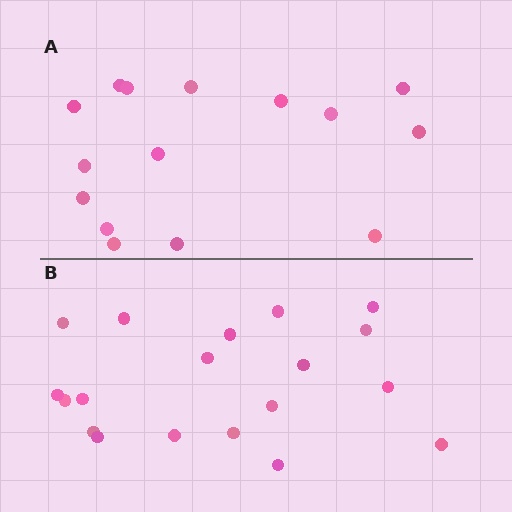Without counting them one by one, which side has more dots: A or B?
Region B (the bottom region) has more dots.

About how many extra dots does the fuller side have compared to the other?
Region B has about 4 more dots than region A.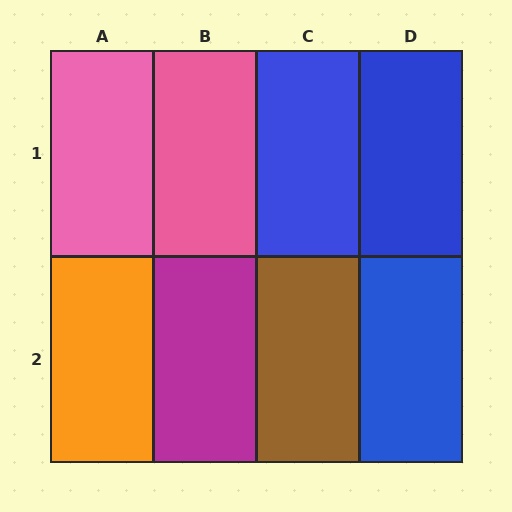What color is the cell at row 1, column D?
Blue.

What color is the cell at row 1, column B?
Pink.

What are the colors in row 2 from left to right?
Orange, magenta, brown, blue.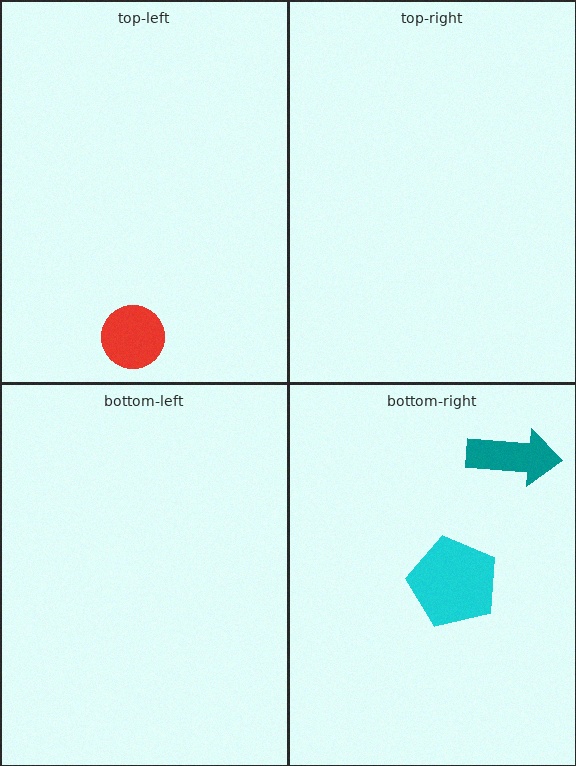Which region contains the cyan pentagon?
The bottom-right region.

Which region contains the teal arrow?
The bottom-right region.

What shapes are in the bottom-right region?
The teal arrow, the cyan pentagon.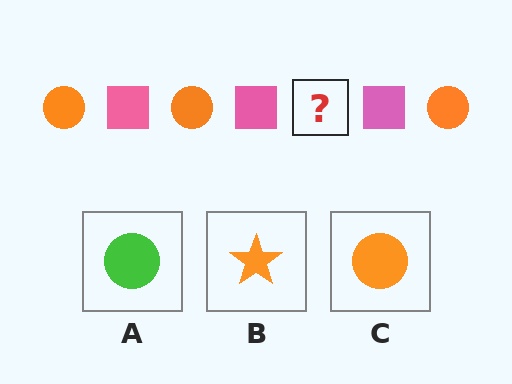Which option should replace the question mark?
Option C.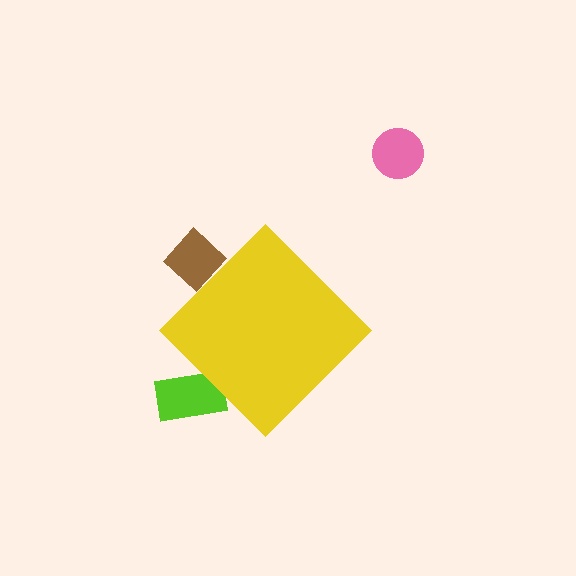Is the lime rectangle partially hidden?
Yes, the lime rectangle is partially hidden behind the yellow diamond.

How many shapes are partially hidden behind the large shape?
2 shapes are partially hidden.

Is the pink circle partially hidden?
No, the pink circle is fully visible.